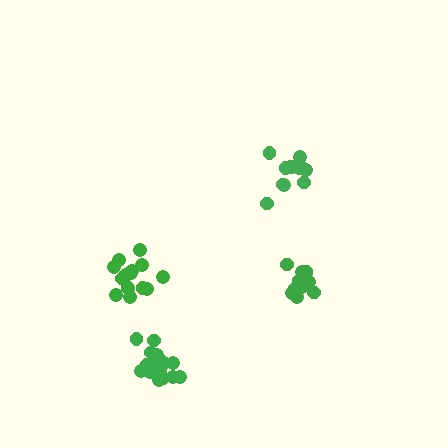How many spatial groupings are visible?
There are 4 spatial groupings.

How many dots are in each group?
Group 1: 15 dots, Group 2: 16 dots, Group 3: 12 dots, Group 4: 12 dots (55 total).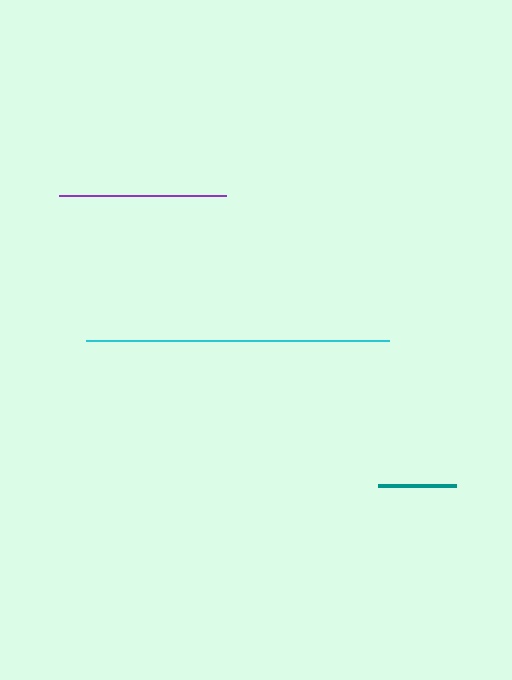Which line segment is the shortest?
The teal line is the shortest at approximately 78 pixels.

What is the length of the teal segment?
The teal segment is approximately 78 pixels long.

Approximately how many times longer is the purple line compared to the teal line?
The purple line is approximately 2.1 times the length of the teal line.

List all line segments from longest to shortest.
From longest to shortest: cyan, purple, teal.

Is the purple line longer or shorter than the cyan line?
The cyan line is longer than the purple line.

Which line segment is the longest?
The cyan line is the longest at approximately 303 pixels.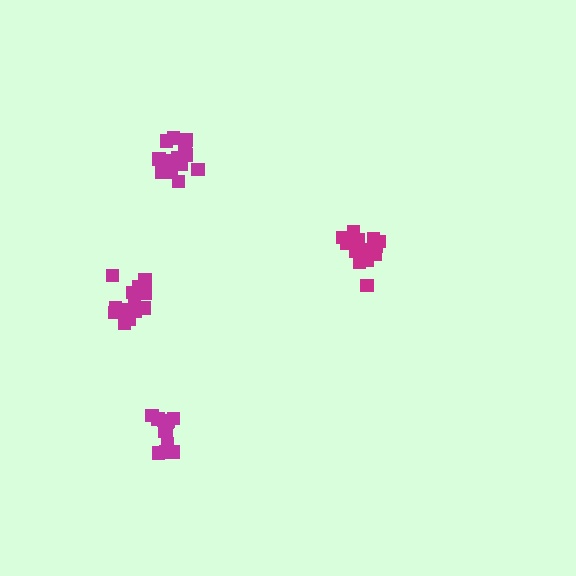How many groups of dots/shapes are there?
There are 4 groups.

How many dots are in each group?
Group 1: 18 dots, Group 2: 15 dots, Group 3: 14 dots, Group 4: 13 dots (60 total).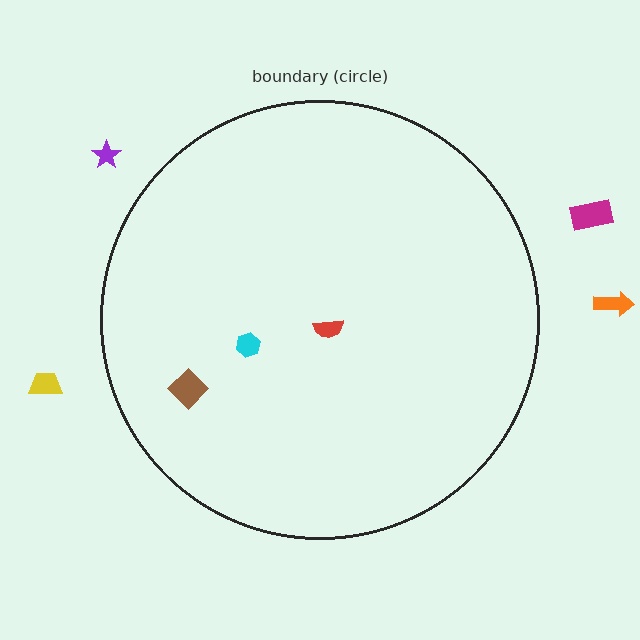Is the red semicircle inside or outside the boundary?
Inside.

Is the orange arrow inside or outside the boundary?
Outside.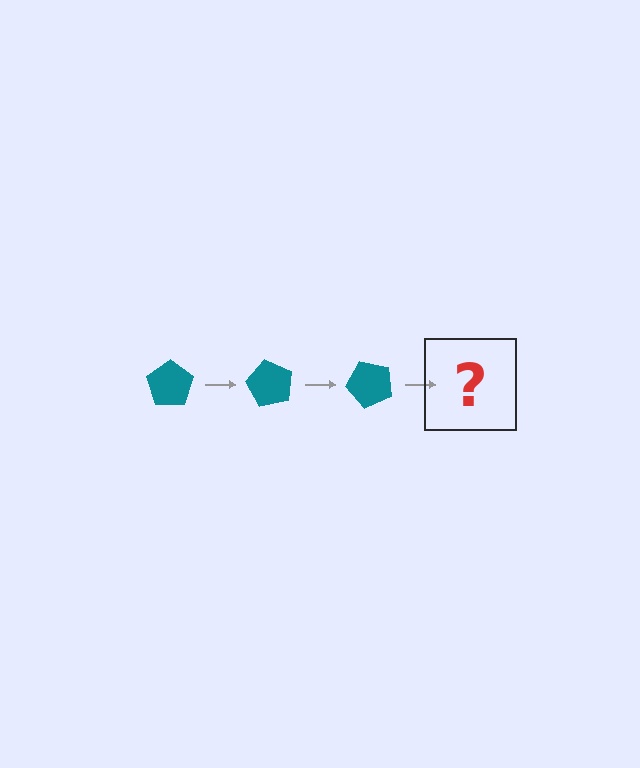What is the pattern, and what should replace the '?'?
The pattern is that the pentagon rotates 60 degrees each step. The '?' should be a teal pentagon rotated 180 degrees.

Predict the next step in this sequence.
The next step is a teal pentagon rotated 180 degrees.